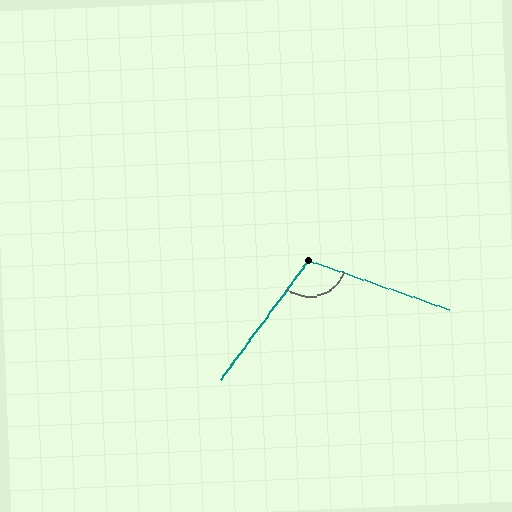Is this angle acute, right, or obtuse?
It is obtuse.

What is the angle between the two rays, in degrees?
Approximately 107 degrees.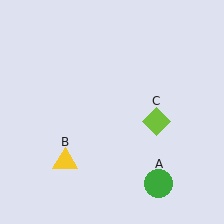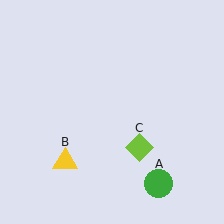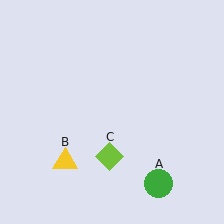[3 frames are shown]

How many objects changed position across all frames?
1 object changed position: lime diamond (object C).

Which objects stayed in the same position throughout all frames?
Green circle (object A) and yellow triangle (object B) remained stationary.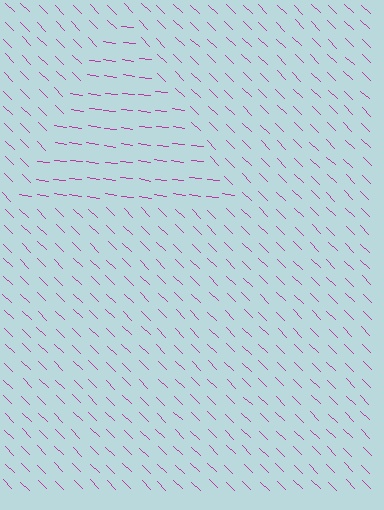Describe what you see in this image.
The image is filled with small magenta line segments. A triangle region in the image has lines oriented differently from the surrounding lines, creating a visible texture boundary.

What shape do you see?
I see a triangle.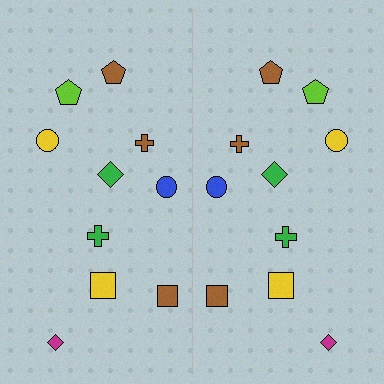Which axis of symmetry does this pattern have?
The pattern has a vertical axis of symmetry running through the center of the image.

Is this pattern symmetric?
Yes, this pattern has bilateral (reflection) symmetry.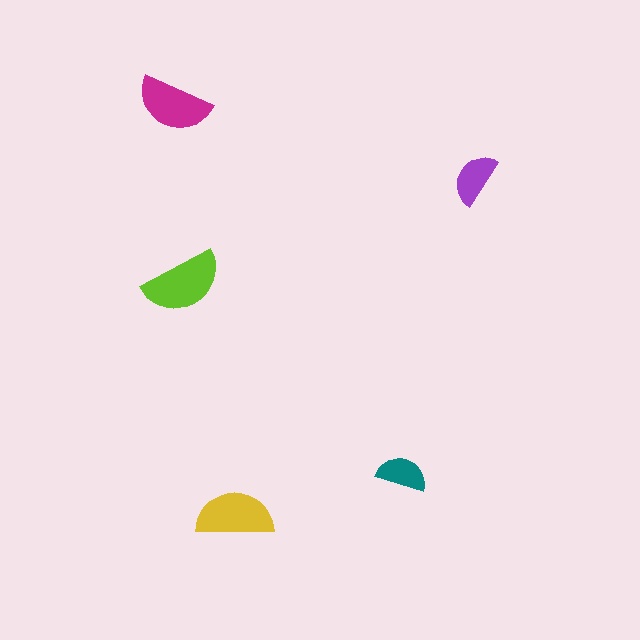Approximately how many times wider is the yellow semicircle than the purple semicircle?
About 1.5 times wider.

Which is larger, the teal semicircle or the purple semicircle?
The purple one.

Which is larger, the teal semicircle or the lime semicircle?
The lime one.